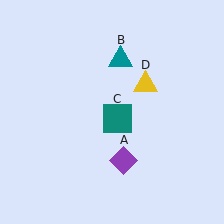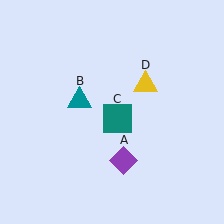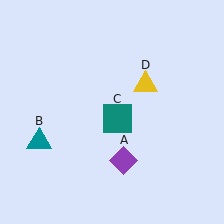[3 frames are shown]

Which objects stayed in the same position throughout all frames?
Purple diamond (object A) and teal square (object C) and yellow triangle (object D) remained stationary.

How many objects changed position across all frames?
1 object changed position: teal triangle (object B).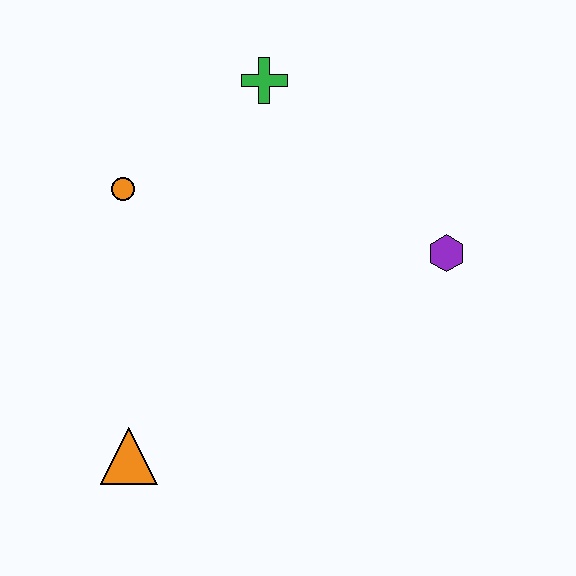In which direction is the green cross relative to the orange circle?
The green cross is to the right of the orange circle.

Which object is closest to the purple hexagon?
The green cross is closest to the purple hexagon.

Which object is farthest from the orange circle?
The purple hexagon is farthest from the orange circle.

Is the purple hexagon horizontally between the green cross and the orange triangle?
No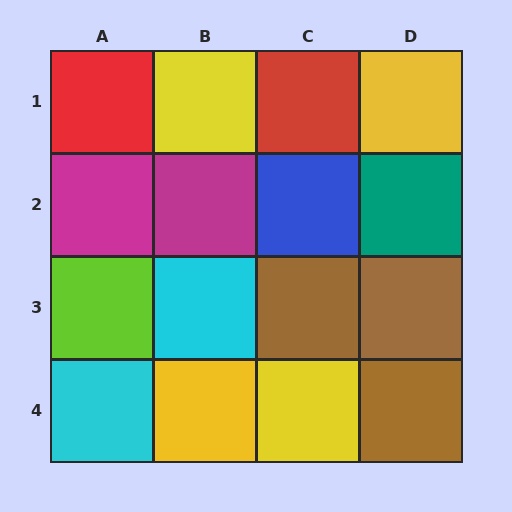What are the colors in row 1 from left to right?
Red, yellow, red, yellow.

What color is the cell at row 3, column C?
Brown.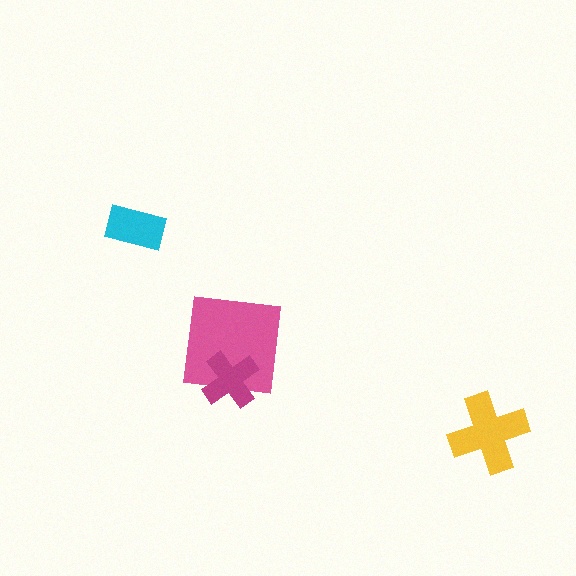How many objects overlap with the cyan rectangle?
0 objects overlap with the cyan rectangle.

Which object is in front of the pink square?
The magenta cross is in front of the pink square.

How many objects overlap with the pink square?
1 object overlaps with the pink square.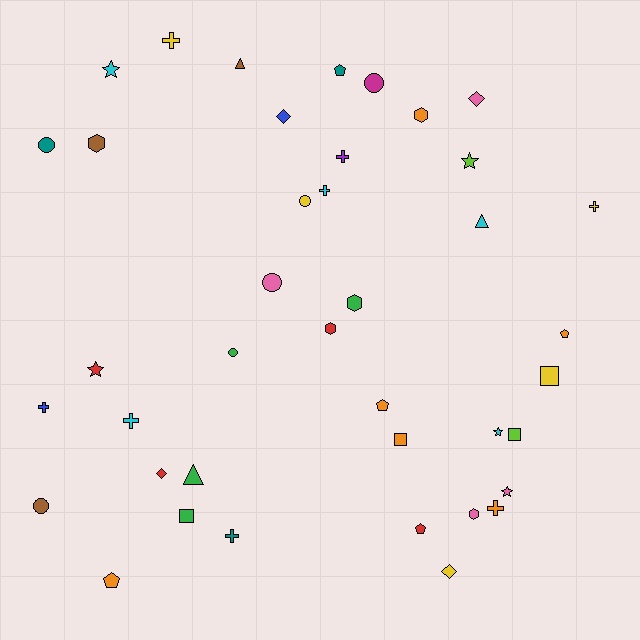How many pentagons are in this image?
There are 5 pentagons.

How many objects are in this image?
There are 40 objects.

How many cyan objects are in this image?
There are 5 cyan objects.